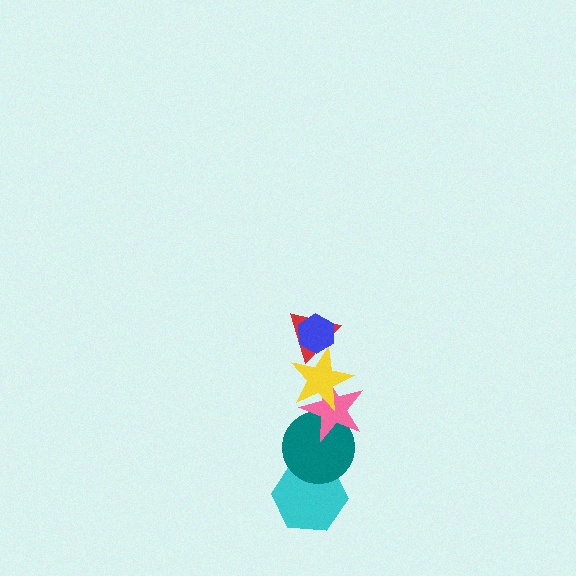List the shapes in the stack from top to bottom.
From top to bottom: the blue hexagon, the red triangle, the yellow star, the pink star, the teal circle, the cyan hexagon.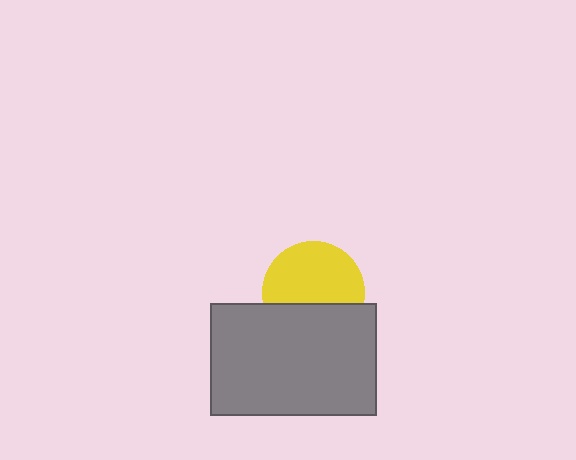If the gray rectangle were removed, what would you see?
You would see the complete yellow circle.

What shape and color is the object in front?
The object in front is a gray rectangle.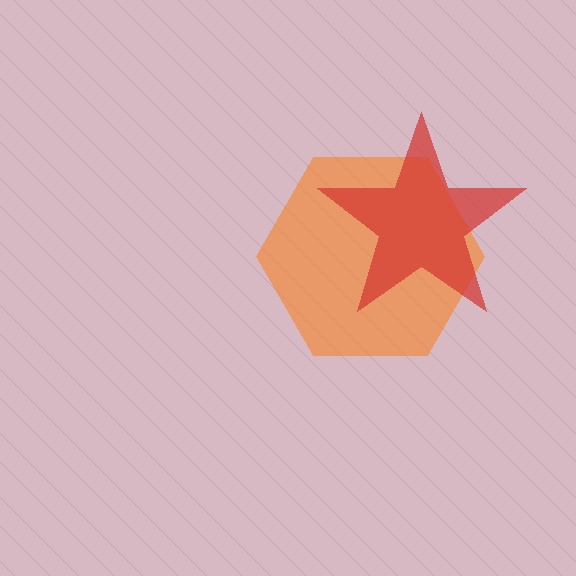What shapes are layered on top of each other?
The layered shapes are: an orange hexagon, a red star.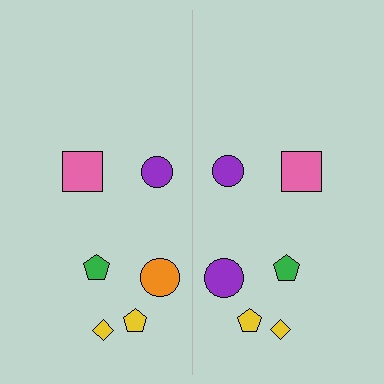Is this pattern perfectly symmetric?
No, the pattern is not perfectly symmetric. The purple circle on the right side breaks the symmetry — its mirror counterpart is orange.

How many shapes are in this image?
There are 12 shapes in this image.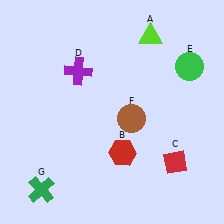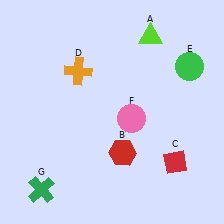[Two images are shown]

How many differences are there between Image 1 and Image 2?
There are 2 differences between the two images.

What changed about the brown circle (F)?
In Image 1, F is brown. In Image 2, it changed to pink.